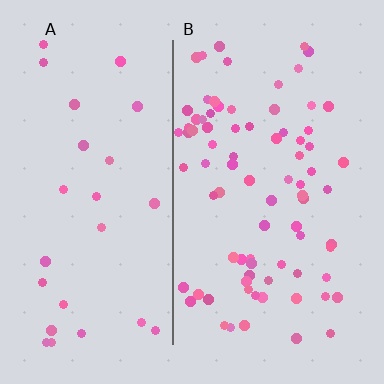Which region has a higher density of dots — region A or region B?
B (the right).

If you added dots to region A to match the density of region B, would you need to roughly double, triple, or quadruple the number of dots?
Approximately triple.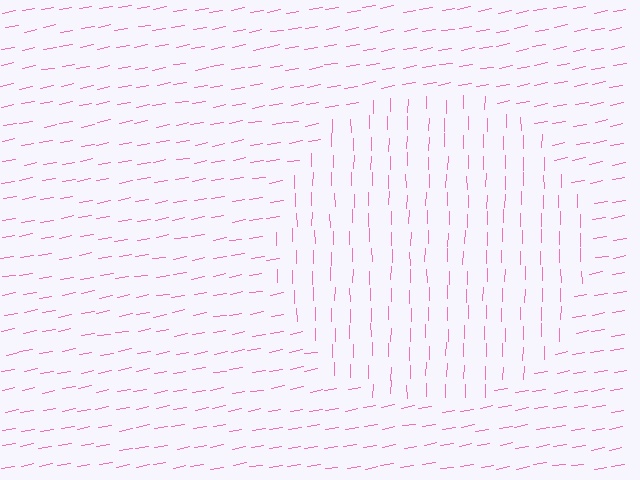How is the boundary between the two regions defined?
The boundary is defined purely by a change in line orientation (approximately 79 degrees difference). All lines are the same color and thickness.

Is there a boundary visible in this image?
Yes, there is a texture boundary formed by a change in line orientation.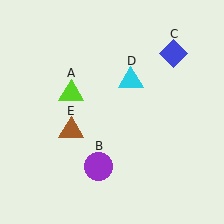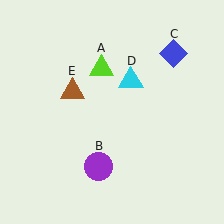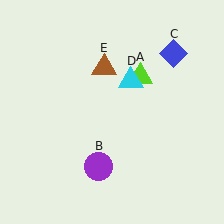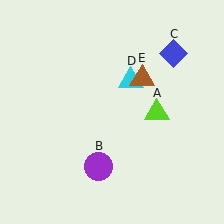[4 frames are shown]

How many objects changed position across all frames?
2 objects changed position: lime triangle (object A), brown triangle (object E).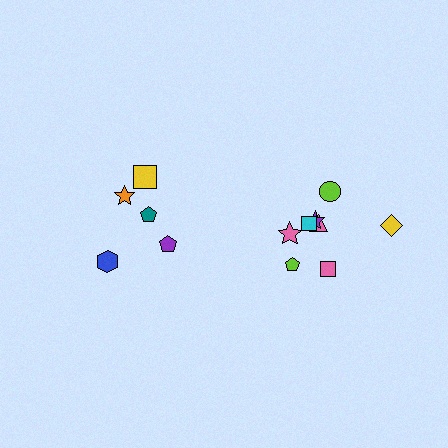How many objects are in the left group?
There are 5 objects.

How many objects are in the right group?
There are 8 objects.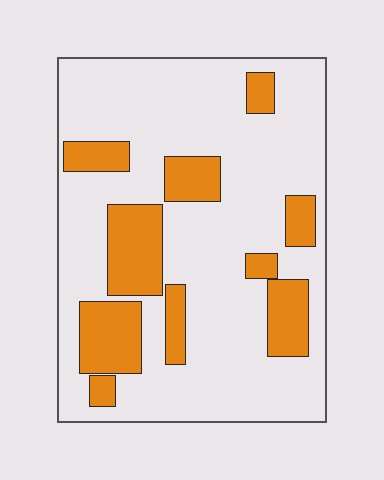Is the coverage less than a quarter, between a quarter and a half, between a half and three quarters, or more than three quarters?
Less than a quarter.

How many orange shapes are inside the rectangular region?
10.